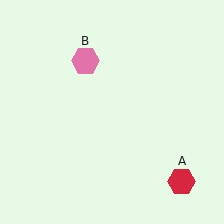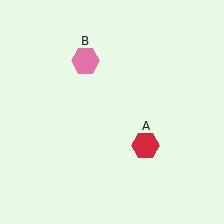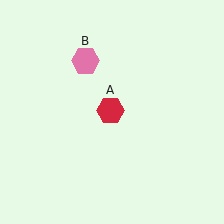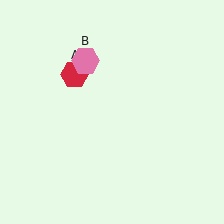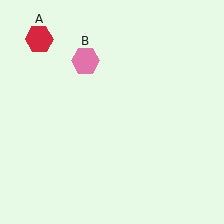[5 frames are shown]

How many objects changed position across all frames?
1 object changed position: red hexagon (object A).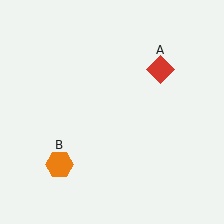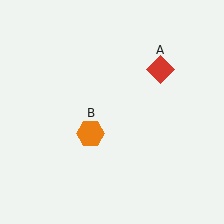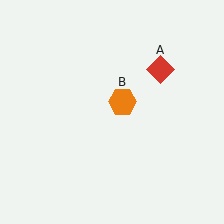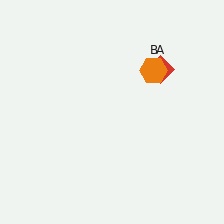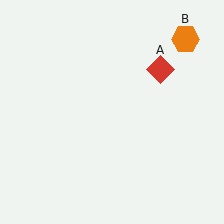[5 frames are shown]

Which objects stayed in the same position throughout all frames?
Red diamond (object A) remained stationary.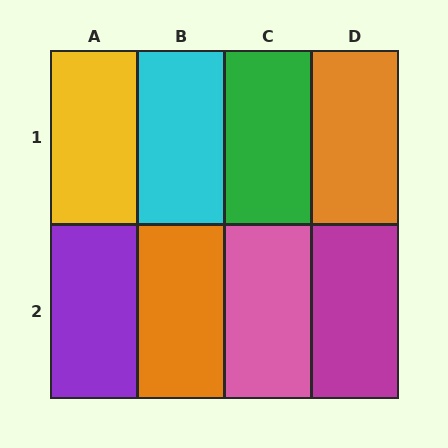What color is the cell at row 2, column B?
Orange.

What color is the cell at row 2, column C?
Pink.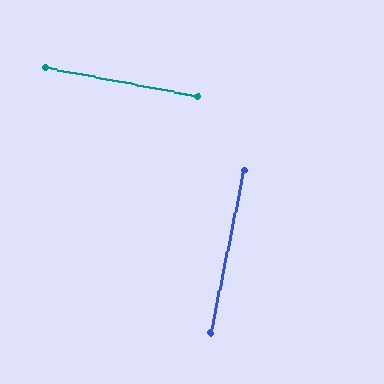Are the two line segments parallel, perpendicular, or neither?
Perpendicular — they meet at approximately 89°.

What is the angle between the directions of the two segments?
Approximately 89 degrees.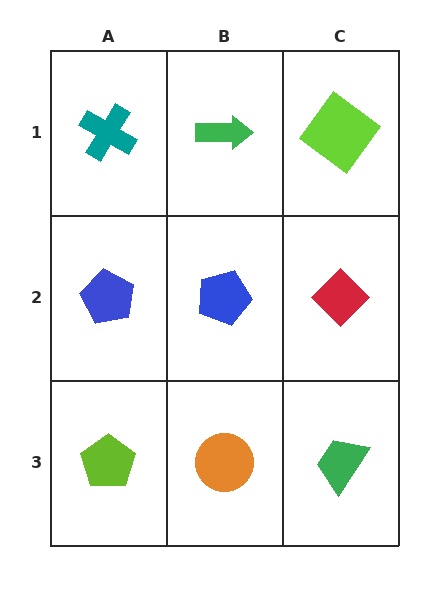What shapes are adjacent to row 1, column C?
A red diamond (row 2, column C), a green arrow (row 1, column B).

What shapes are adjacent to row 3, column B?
A blue pentagon (row 2, column B), a lime pentagon (row 3, column A), a green trapezoid (row 3, column C).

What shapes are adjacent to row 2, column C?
A lime diamond (row 1, column C), a green trapezoid (row 3, column C), a blue pentagon (row 2, column B).